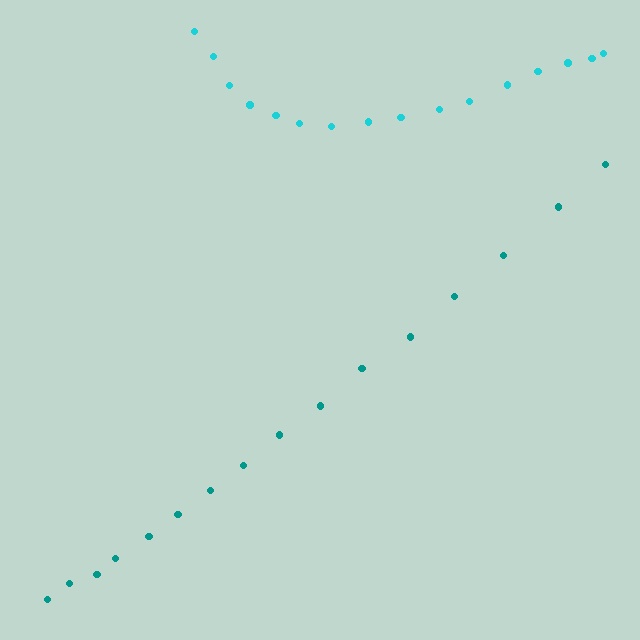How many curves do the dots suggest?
There are 2 distinct paths.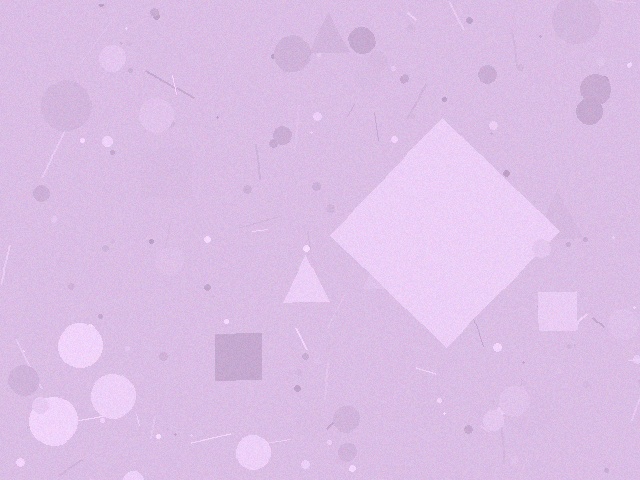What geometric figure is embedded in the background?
A diamond is embedded in the background.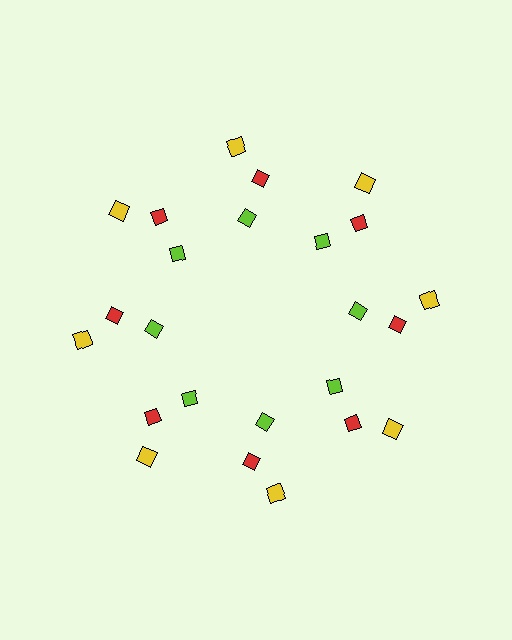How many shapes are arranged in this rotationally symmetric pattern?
There are 24 shapes, arranged in 8 groups of 3.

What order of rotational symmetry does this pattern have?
This pattern has 8-fold rotational symmetry.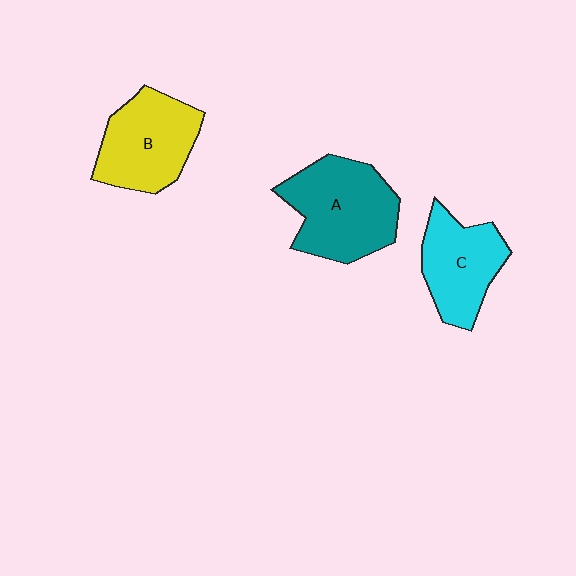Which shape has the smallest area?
Shape C (cyan).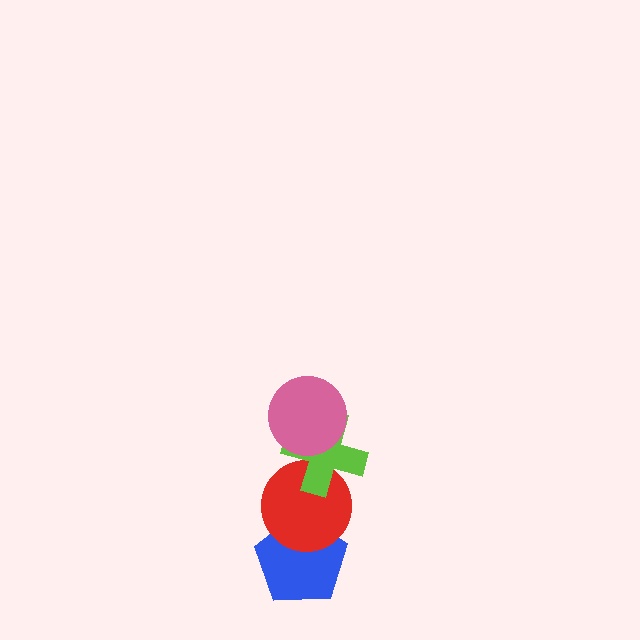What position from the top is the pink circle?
The pink circle is 1st from the top.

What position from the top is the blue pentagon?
The blue pentagon is 4th from the top.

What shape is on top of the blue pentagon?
The red circle is on top of the blue pentagon.